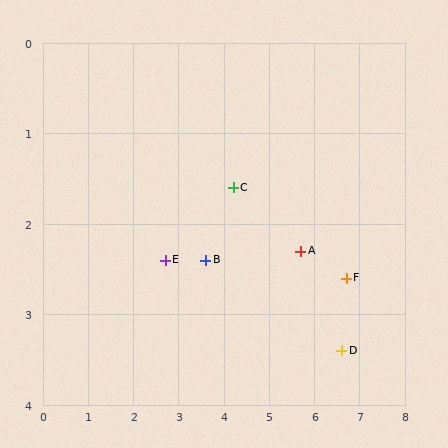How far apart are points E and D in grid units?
Points E and D are about 4.0 grid units apart.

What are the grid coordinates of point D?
Point D is at approximately (6.6, 3.4).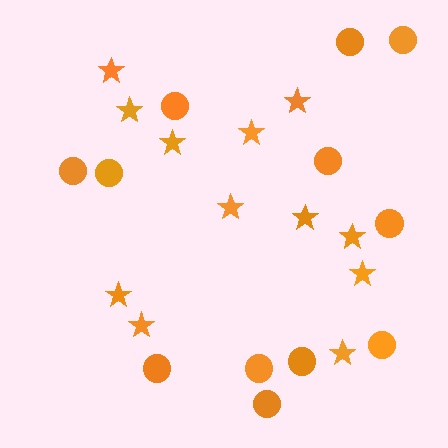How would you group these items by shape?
There are 2 groups: one group of circles (12) and one group of stars (12).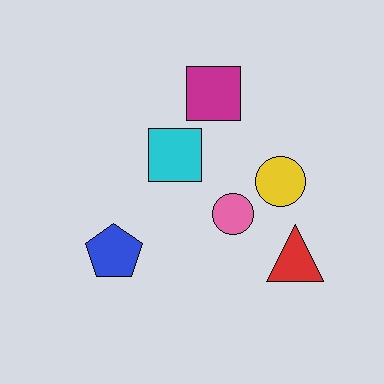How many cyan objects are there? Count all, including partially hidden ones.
There is 1 cyan object.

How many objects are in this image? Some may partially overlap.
There are 6 objects.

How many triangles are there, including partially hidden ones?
There is 1 triangle.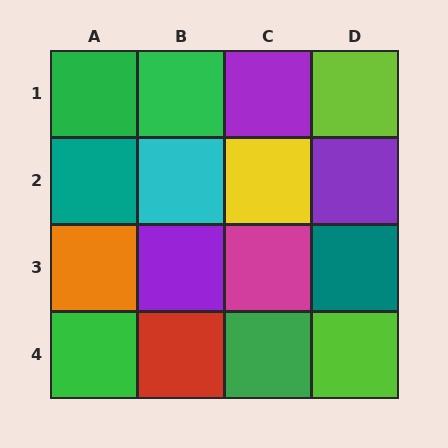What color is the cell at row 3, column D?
Teal.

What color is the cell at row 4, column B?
Red.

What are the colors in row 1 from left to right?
Green, green, purple, lime.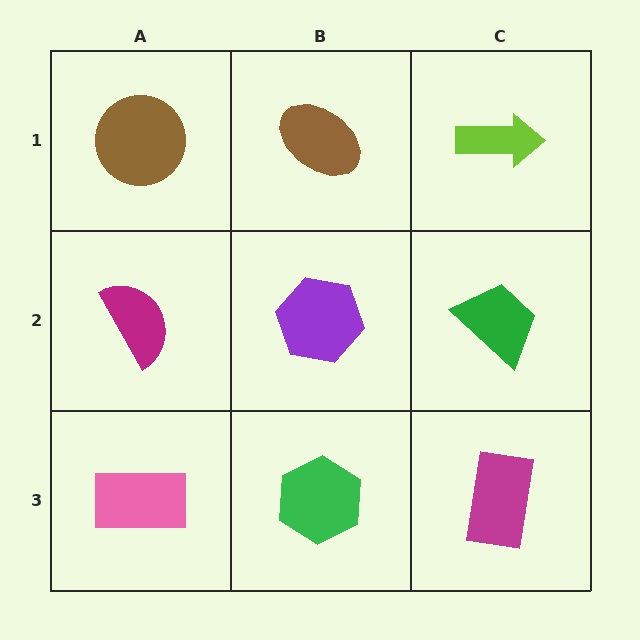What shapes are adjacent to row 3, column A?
A magenta semicircle (row 2, column A), a green hexagon (row 3, column B).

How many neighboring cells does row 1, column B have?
3.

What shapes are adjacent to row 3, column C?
A green trapezoid (row 2, column C), a green hexagon (row 3, column B).